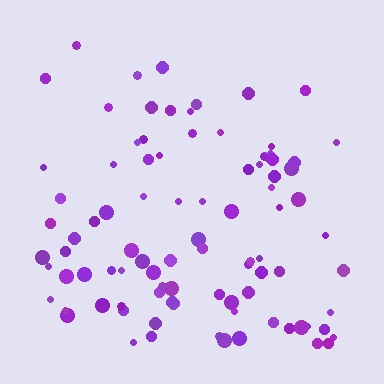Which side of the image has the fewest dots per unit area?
The top.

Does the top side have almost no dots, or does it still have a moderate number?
Still a moderate number, just noticeably fewer than the bottom.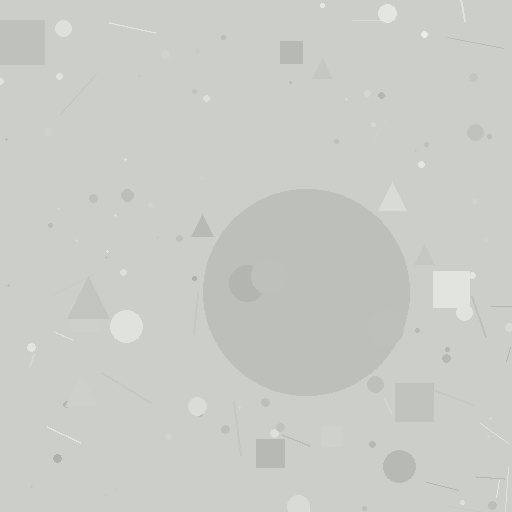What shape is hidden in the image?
A circle is hidden in the image.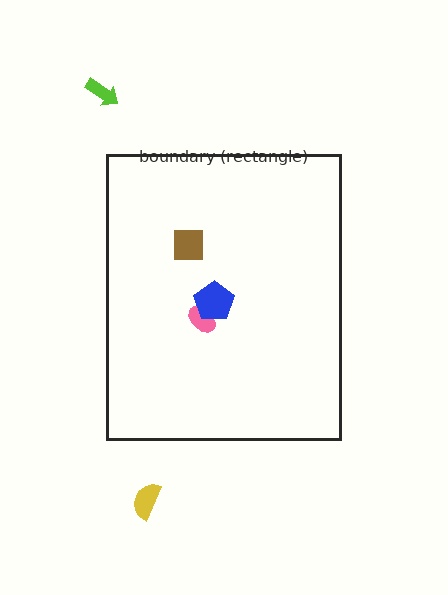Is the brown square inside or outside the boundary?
Inside.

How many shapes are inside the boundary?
3 inside, 2 outside.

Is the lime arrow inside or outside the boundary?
Outside.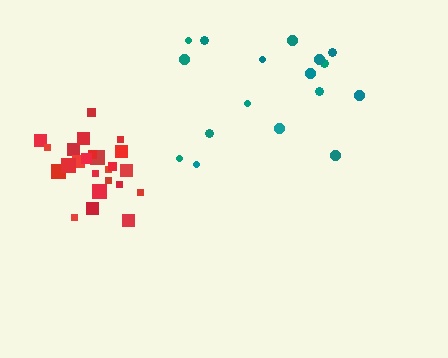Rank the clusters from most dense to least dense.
red, teal.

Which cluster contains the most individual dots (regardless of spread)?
Red (25).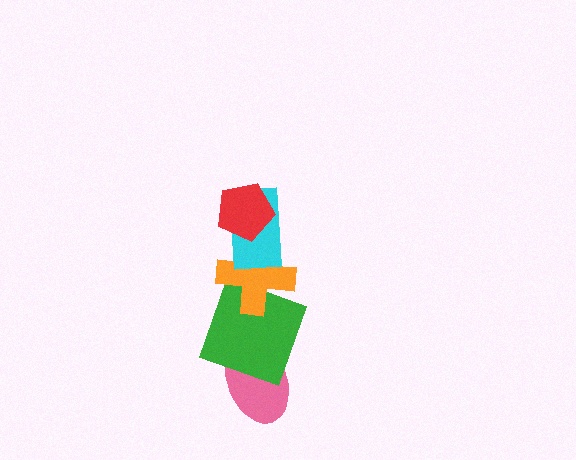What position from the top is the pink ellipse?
The pink ellipse is 5th from the top.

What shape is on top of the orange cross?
The cyan rectangle is on top of the orange cross.